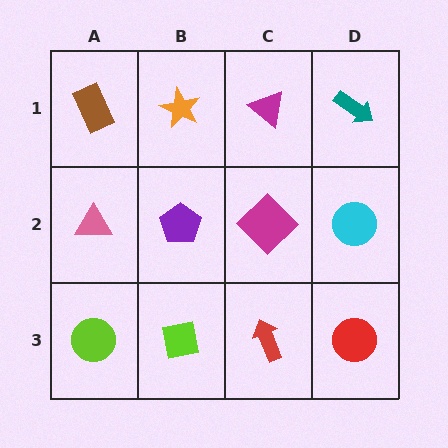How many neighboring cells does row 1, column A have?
2.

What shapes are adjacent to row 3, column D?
A cyan circle (row 2, column D), a red arrow (row 3, column C).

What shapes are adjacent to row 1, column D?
A cyan circle (row 2, column D), a magenta triangle (row 1, column C).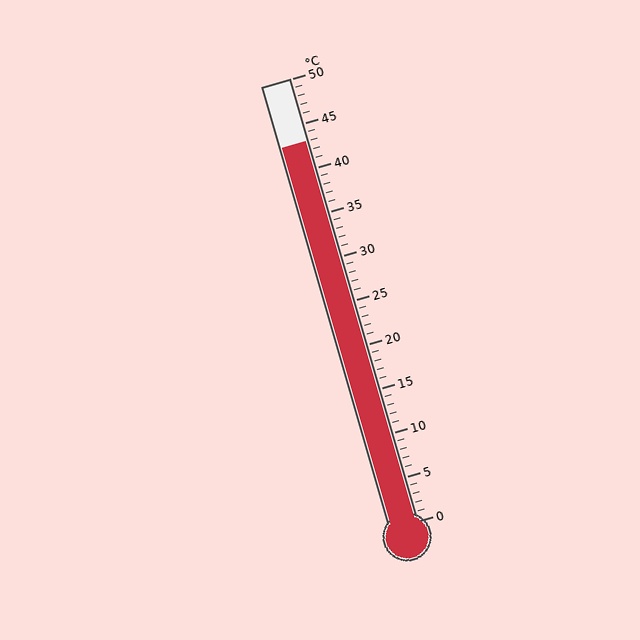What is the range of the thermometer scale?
The thermometer scale ranges from 0°C to 50°C.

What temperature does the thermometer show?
The thermometer shows approximately 43°C.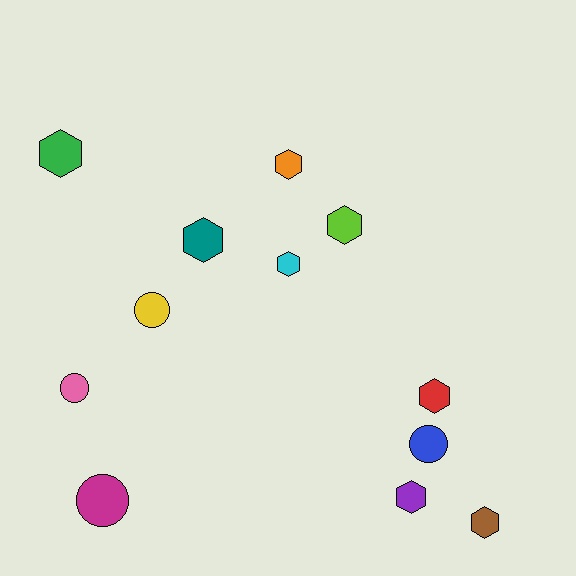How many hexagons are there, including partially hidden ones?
There are 8 hexagons.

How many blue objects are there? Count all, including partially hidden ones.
There is 1 blue object.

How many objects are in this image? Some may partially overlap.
There are 12 objects.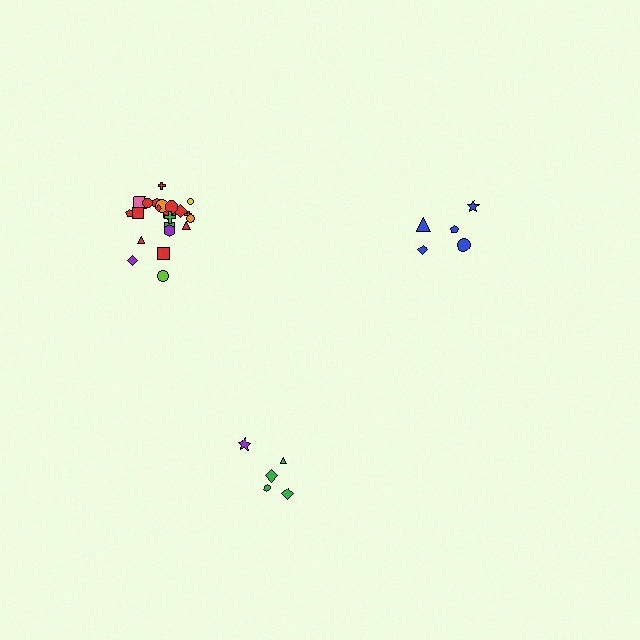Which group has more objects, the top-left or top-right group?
The top-left group.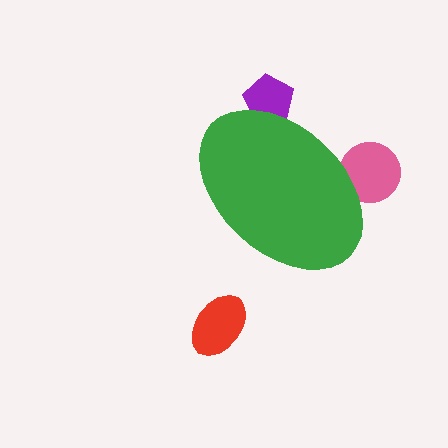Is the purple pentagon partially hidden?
Yes, the purple pentagon is partially hidden behind the green ellipse.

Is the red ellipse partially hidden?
No, the red ellipse is fully visible.